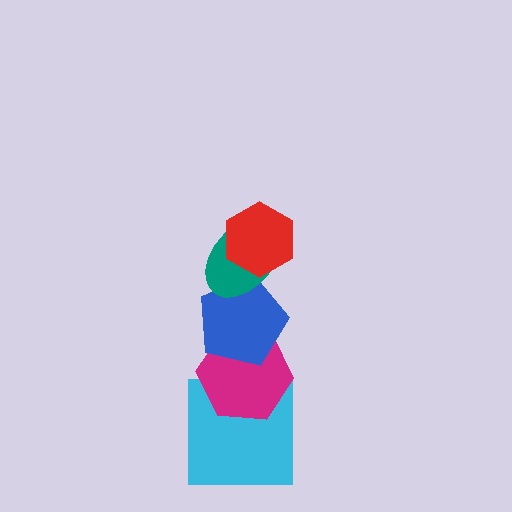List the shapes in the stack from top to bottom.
From top to bottom: the red hexagon, the teal ellipse, the blue pentagon, the magenta hexagon, the cyan square.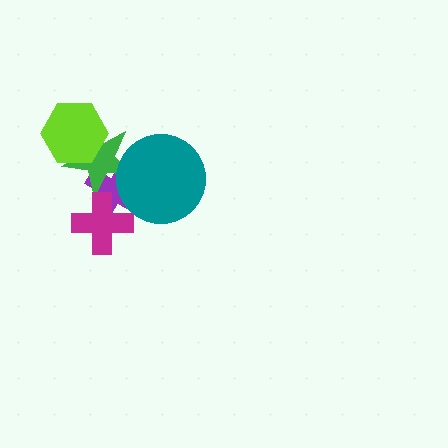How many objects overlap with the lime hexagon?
1 object overlaps with the lime hexagon.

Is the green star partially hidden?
Yes, it is partially covered by another shape.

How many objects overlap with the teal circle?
2 objects overlap with the teal circle.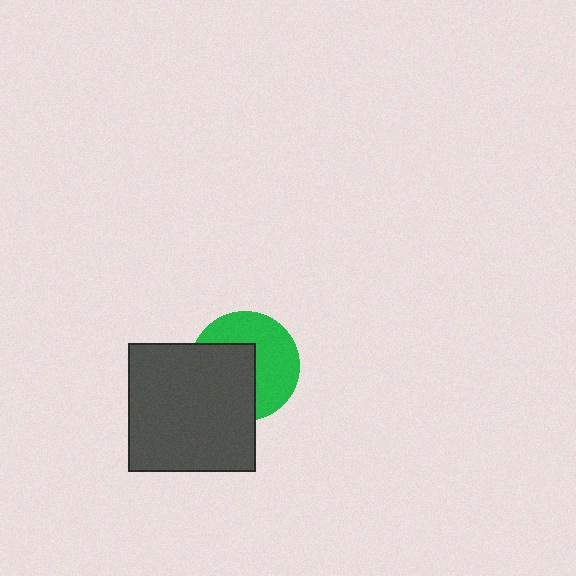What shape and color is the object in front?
The object in front is a dark gray square.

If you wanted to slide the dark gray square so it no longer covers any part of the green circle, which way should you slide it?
Slide it toward the lower-left — that is the most direct way to separate the two shapes.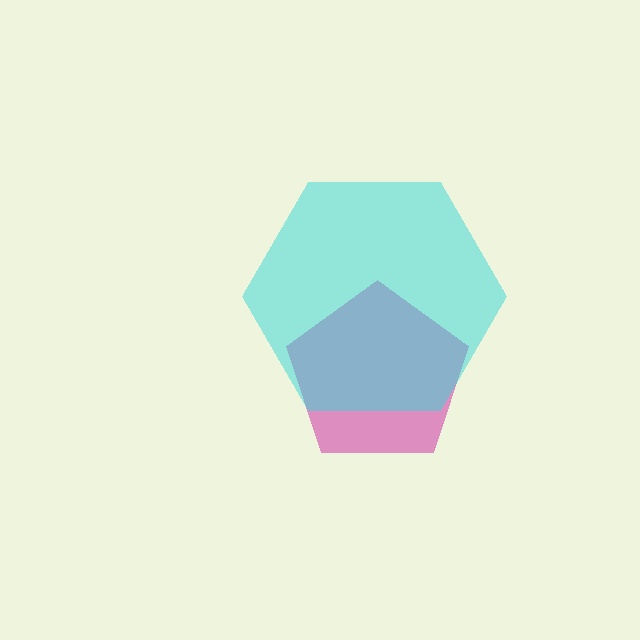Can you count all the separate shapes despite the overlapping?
Yes, there are 2 separate shapes.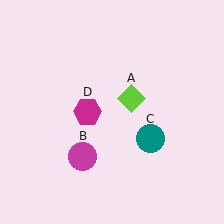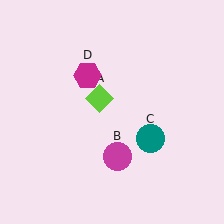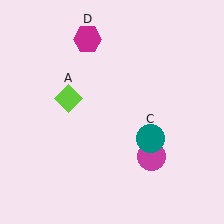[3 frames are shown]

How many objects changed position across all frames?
3 objects changed position: lime diamond (object A), magenta circle (object B), magenta hexagon (object D).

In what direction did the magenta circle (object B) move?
The magenta circle (object B) moved right.